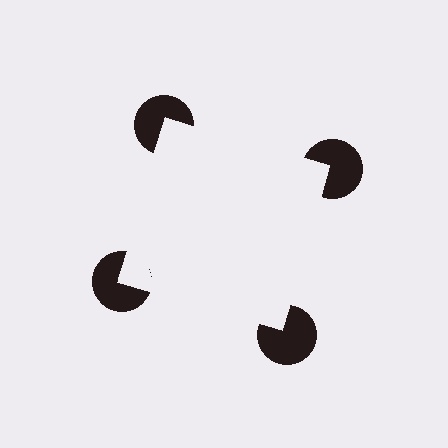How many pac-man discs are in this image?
There are 4 — one at each vertex of the illusory square.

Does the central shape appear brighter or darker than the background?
It typically appears slightly brighter than the background, even though no actual brightness change is drawn.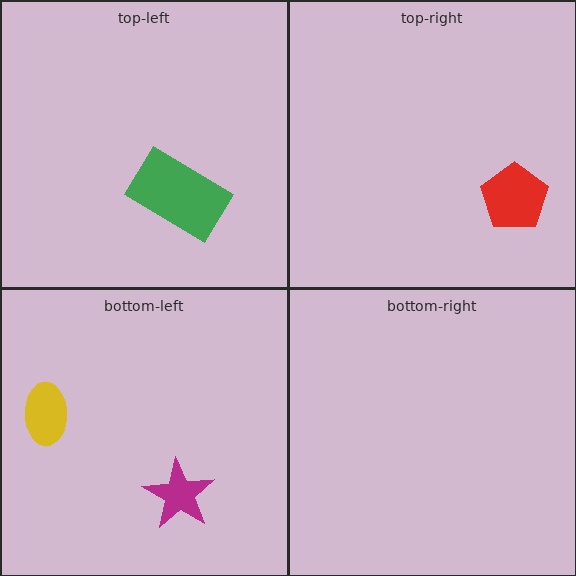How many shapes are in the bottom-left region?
2.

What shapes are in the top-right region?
The red pentagon.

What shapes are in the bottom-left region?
The magenta star, the yellow ellipse.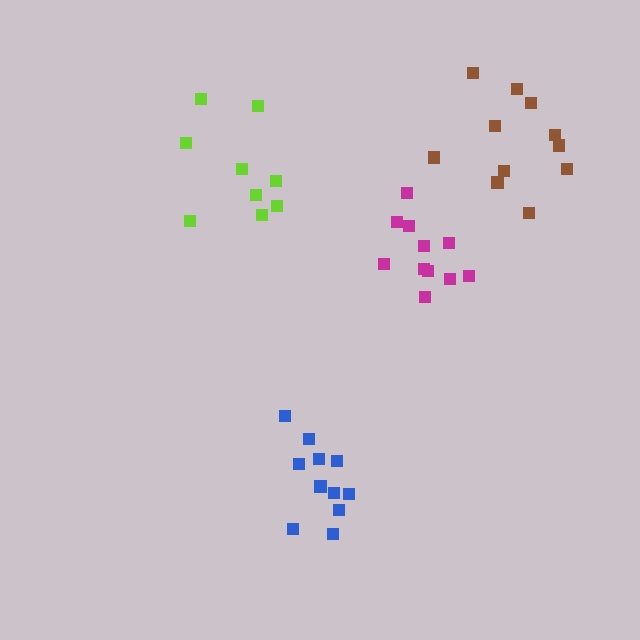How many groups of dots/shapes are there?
There are 4 groups.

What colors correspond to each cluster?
The clusters are colored: lime, brown, magenta, blue.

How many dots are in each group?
Group 1: 9 dots, Group 2: 11 dots, Group 3: 11 dots, Group 4: 11 dots (42 total).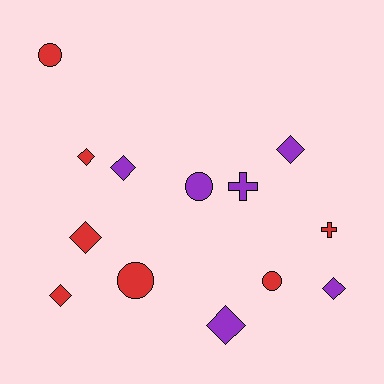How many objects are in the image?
There are 13 objects.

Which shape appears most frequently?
Diamond, with 7 objects.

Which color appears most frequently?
Red, with 7 objects.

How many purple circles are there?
There is 1 purple circle.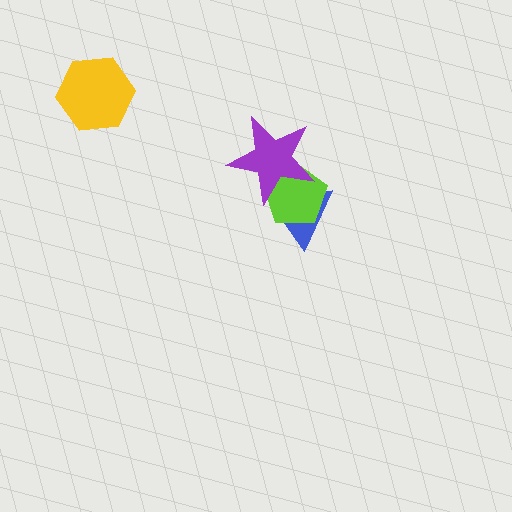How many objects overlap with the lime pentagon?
2 objects overlap with the lime pentagon.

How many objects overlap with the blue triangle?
2 objects overlap with the blue triangle.